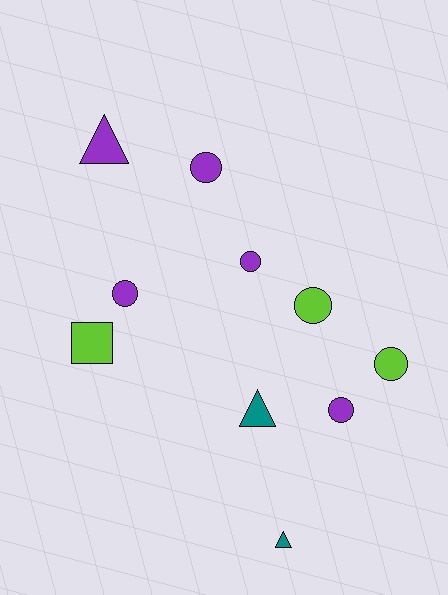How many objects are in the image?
There are 10 objects.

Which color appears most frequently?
Purple, with 5 objects.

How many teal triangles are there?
There are 2 teal triangles.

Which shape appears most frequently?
Circle, with 6 objects.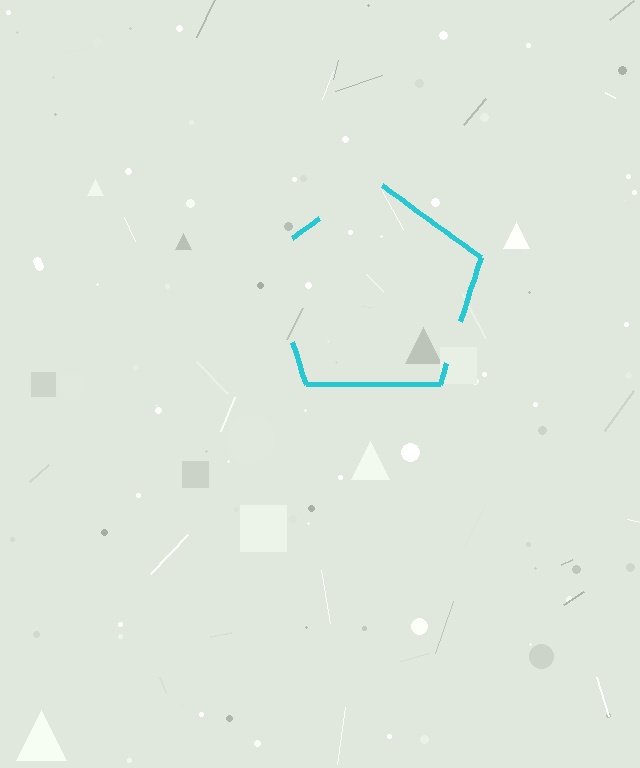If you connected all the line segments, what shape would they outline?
They would outline a pentagon.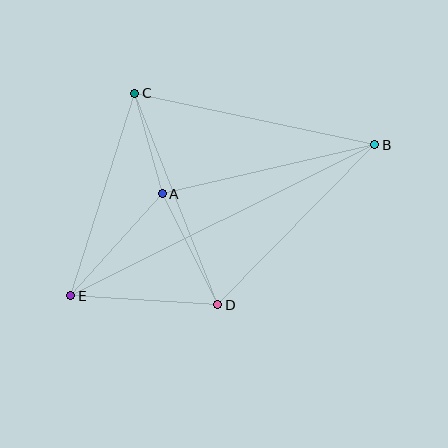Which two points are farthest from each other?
Points B and E are farthest from each other.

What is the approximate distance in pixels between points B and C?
The distance between B and C is approximately 245 pixels.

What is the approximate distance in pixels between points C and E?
The distance between C and E is approximately 212 pixels.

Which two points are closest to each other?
Points A and C are closest to each other.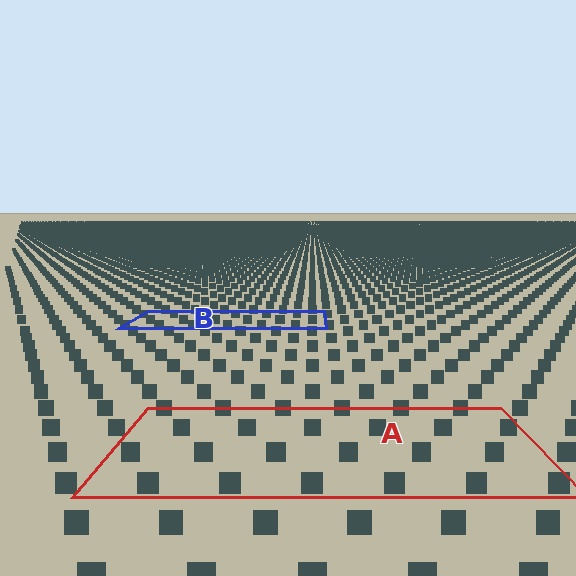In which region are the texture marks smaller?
The texture marks are smaller in region B, because it is farther away.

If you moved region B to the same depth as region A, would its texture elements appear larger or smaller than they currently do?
They would appear larger. At a closer depth, the same texture elements are projected at a bigger on-screen size.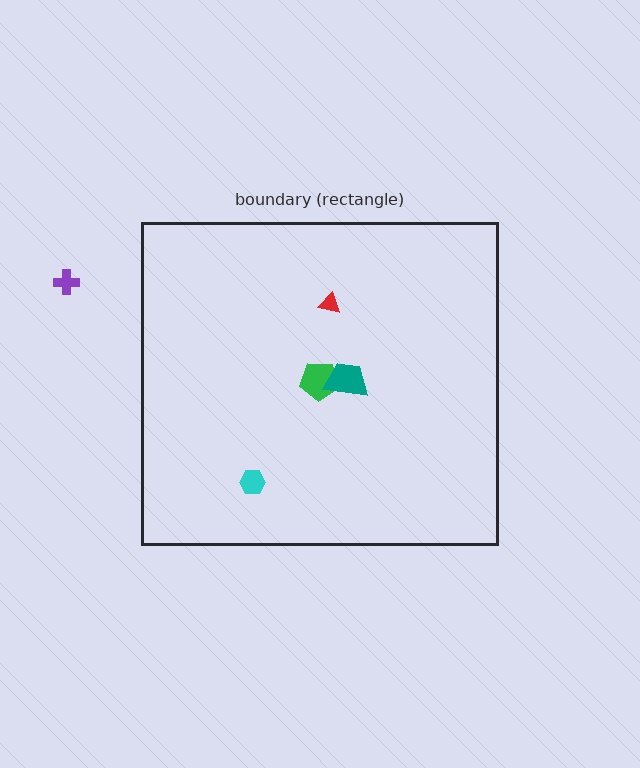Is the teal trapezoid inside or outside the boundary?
Inside.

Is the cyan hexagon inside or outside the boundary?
Inside.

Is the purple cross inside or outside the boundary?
Outside.